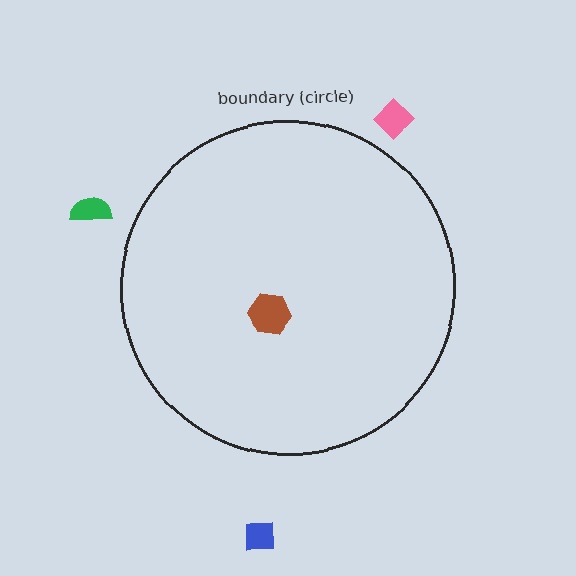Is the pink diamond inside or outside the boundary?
Outside.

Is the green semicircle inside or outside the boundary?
Outside.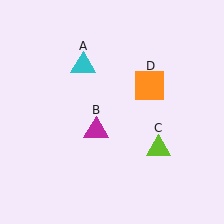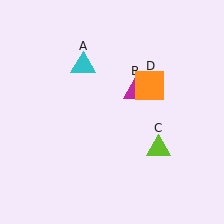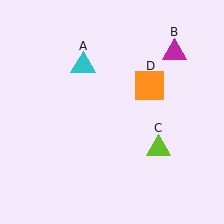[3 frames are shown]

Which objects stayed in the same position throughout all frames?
Cyan triangle (object A) and lime triangle (object C) and orange square (object D) remained stationary.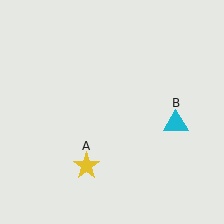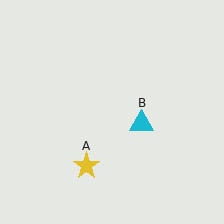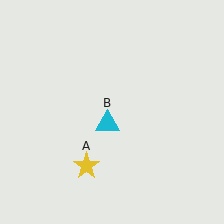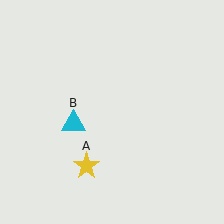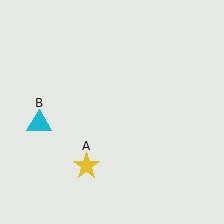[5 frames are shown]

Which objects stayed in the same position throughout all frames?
Yellow star (object A) remained stationary.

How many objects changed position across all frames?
1 object changed position: cyan triangle (object B).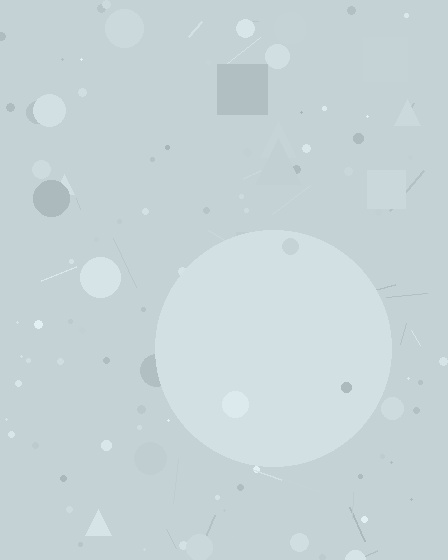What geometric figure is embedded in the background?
A circle is embedded in the background.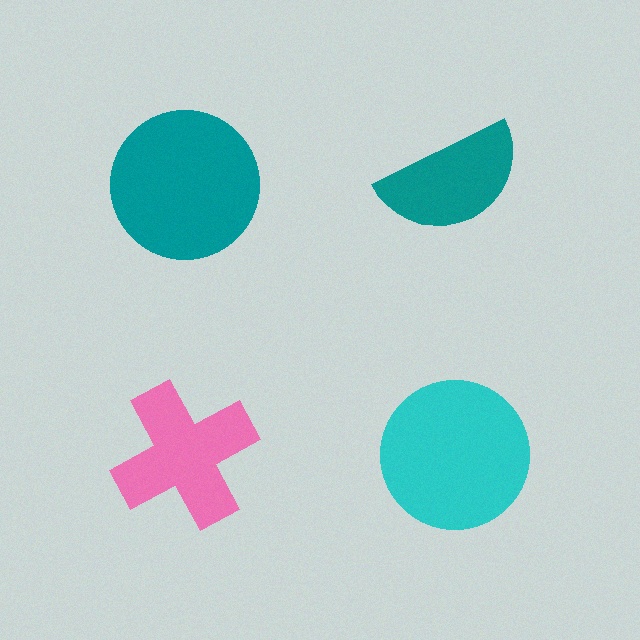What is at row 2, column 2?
A cyan circle.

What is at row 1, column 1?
A teal circle.